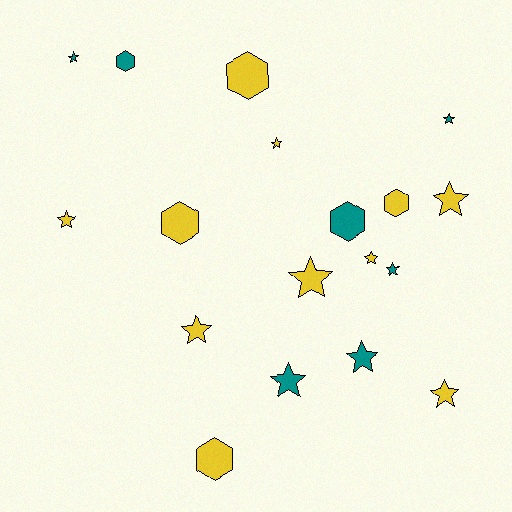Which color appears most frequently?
Yellow, with 11 objects.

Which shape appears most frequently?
Star, with 12 objects.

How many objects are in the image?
There are 18 objects.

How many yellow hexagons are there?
There are 4 yellow hexagons.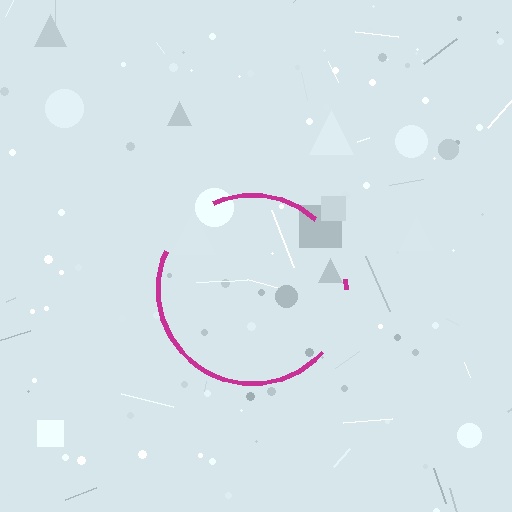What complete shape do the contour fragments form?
The contour fragments form a circle.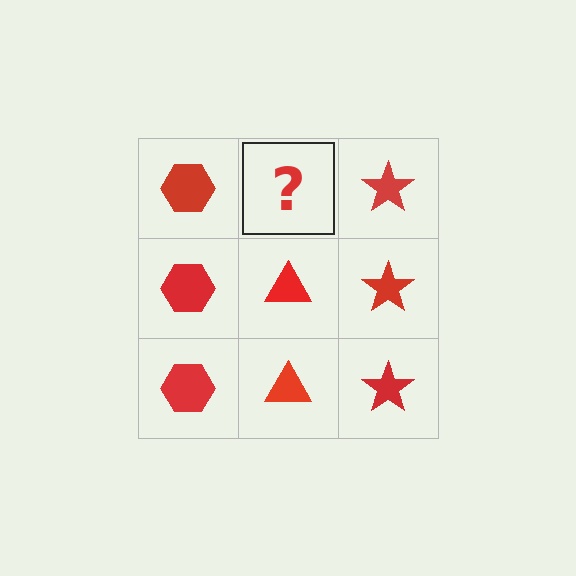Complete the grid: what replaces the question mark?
The question mark should be replaced with a red triangle.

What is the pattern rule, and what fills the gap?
The rule is that each column has a consistent shape. The gap should be filled with a red triangle.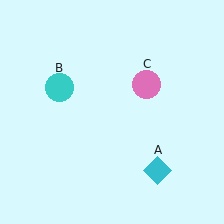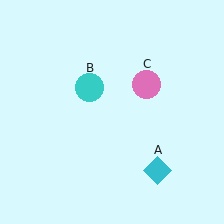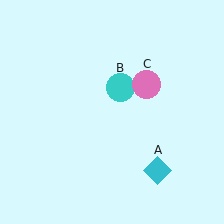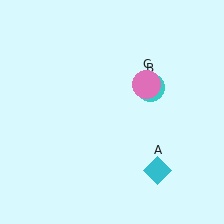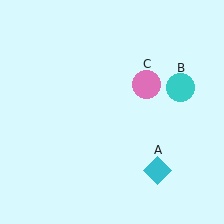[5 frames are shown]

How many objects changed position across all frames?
1 object changed position: cyan circle (object B).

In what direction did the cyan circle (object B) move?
The cyan circle (object B) moved right.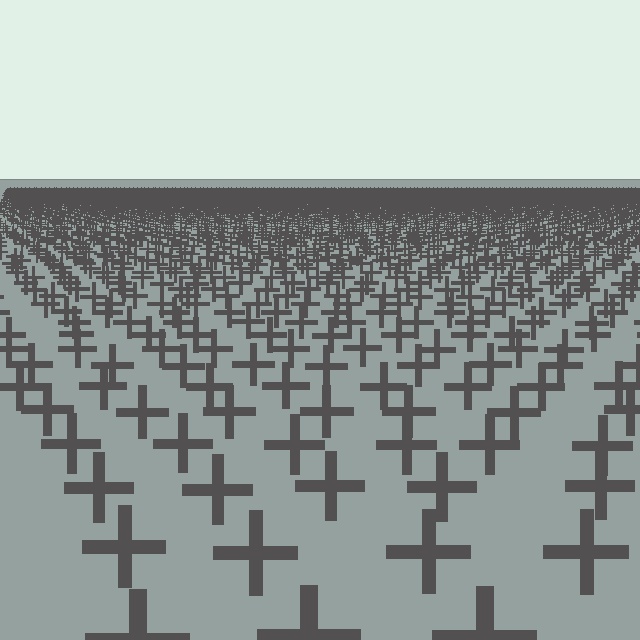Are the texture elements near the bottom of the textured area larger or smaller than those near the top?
Larger. Near the bottom, elements are closer to the viewer and appear at a bigger on-screen size.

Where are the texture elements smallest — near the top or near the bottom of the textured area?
Near the top.